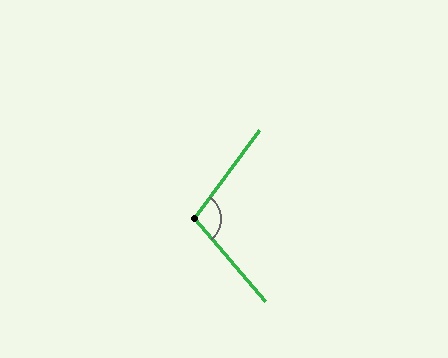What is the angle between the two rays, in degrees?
Approximately 103 degrees.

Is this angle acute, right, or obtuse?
It is obtuse.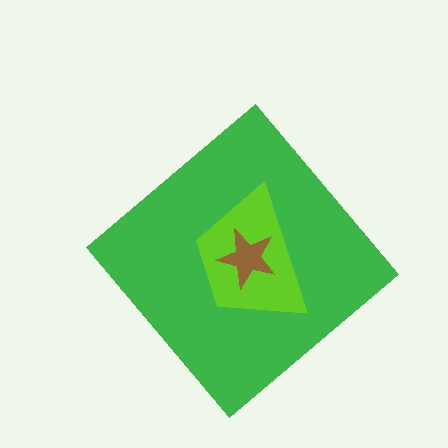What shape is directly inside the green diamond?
The lime trapezoid.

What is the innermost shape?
The brown star.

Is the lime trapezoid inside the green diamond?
Yes.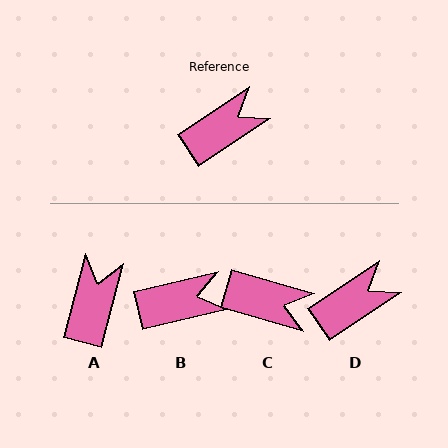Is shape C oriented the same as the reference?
No, it is off by about 50 degrees.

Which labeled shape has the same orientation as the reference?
D.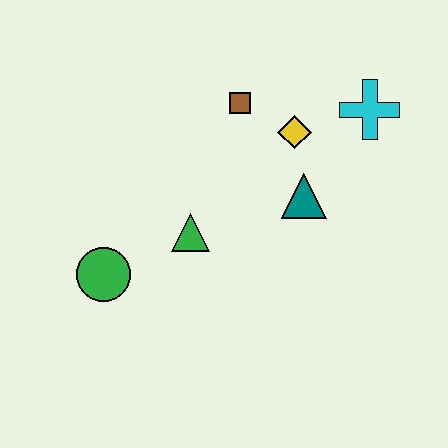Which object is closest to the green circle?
The green triangle is closest to the green circle.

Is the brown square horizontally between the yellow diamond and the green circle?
Yes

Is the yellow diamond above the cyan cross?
No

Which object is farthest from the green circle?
The cyan cross is farthest from the green circle.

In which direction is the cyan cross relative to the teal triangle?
The cyan cross is above the teal triangle.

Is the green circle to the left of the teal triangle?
Yes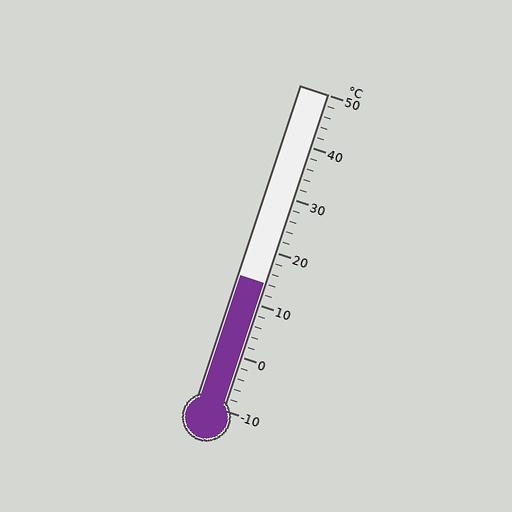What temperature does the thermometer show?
The thermometer shows approximately 14°C.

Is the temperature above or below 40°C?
The temperature is below 40°C.